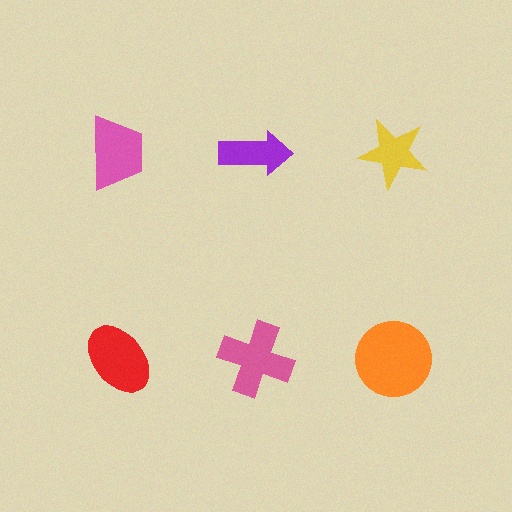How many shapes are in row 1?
3 shapes.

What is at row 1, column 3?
A yellow star.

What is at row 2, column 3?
An orange circle.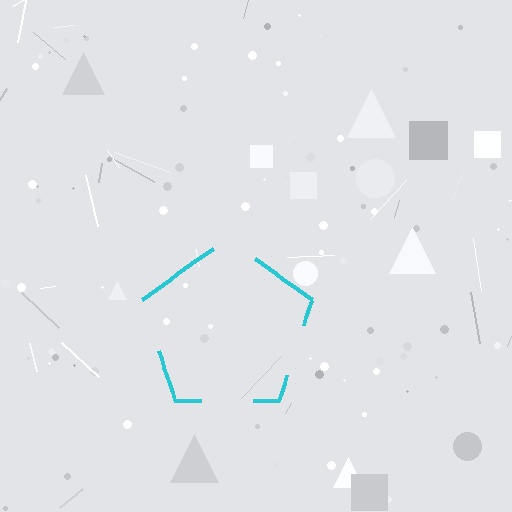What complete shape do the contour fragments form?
The contour fragments form a pentagon.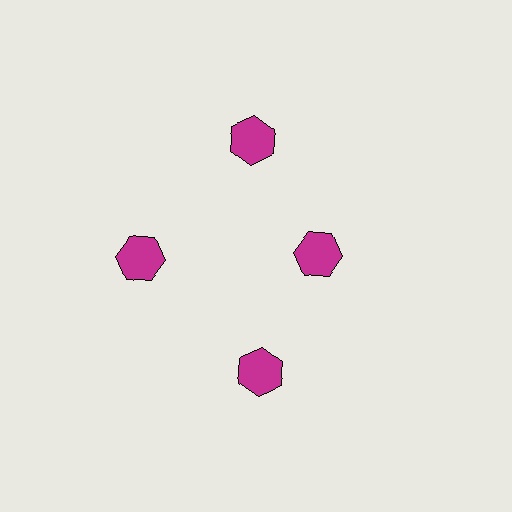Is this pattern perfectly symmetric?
No. The 4 magenta hexagons are arranged in a ring, but one element near the 3 o'clock position is pulled inward toward the center, breaking the 4-fold rotational symmetry.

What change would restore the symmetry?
The symmetry would be restored by moving it outward, back onto the ring so that all 4 hexagons sit at equal angles and equal distance from the center.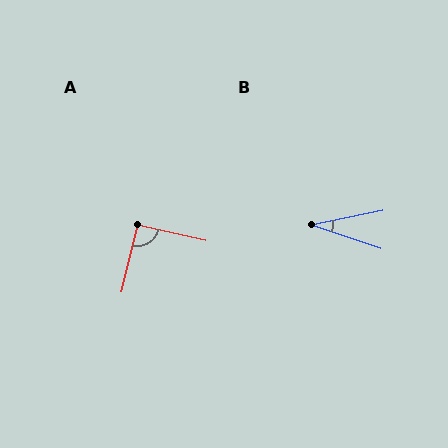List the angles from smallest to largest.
B (31°), A (90°).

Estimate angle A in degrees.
Approximately 90 degrees.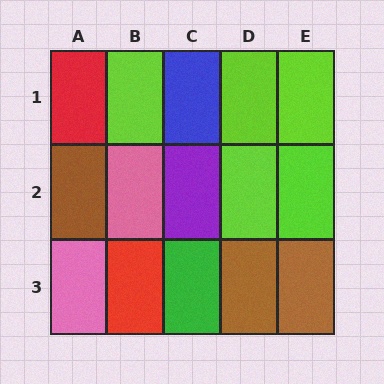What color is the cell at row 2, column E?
Lime.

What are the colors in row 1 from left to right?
Red, lime, blue, lime, lime.